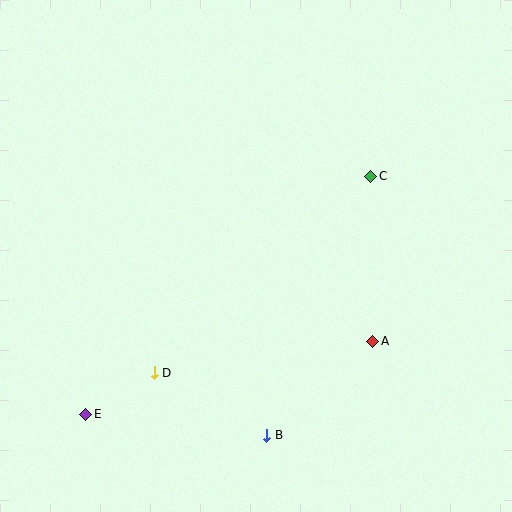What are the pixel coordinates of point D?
Point D is at (154, 373).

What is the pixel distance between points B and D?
The distance between B and D is 129 pixels.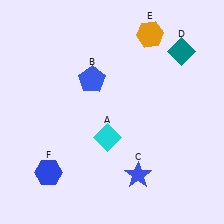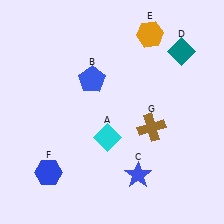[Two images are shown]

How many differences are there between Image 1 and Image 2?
There is 1 difference between the two images.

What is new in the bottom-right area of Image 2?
A brown cross (G) was added in the bottom-right area of Image 2.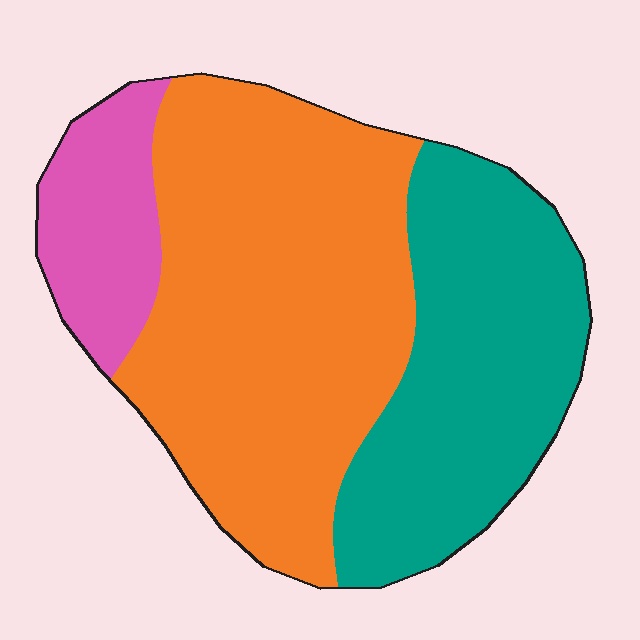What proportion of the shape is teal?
Teal covers around 35% of the shape.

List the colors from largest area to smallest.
From largest to smallest: orange, teal, pink.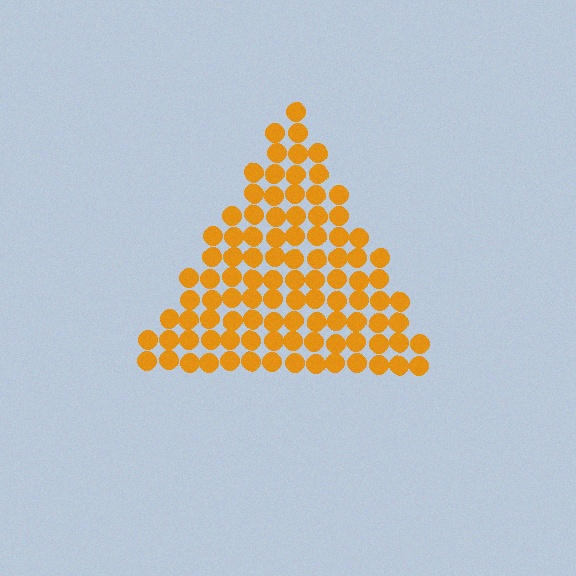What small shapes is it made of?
It is made of small circles.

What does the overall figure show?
The overall figure shows a triangle.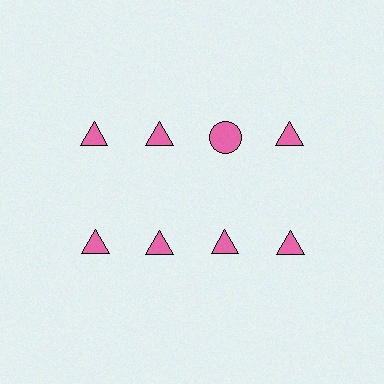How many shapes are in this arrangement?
There are 8 shapes arranged in a grid pattern.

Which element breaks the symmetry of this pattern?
The pink circle in the top row, center column breaks the symmetry. All other shapes are pink triangles.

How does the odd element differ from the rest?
It has a different shape: circle instead of triangle.